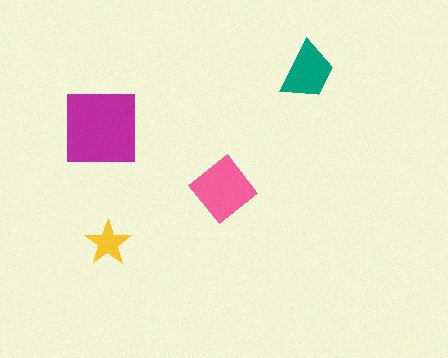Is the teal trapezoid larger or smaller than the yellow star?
Larger.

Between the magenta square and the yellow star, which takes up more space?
The magenta square.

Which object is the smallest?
The yellow star.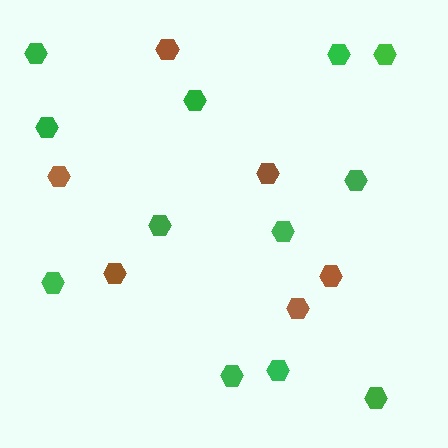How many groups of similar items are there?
There are 2 groups: one group of brown hexagons (6) and one group of green hexagons (12).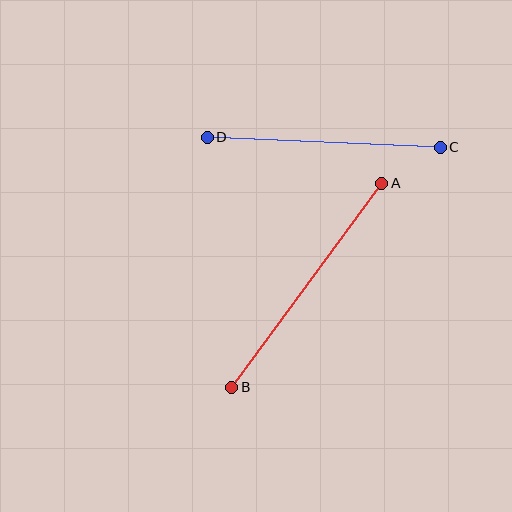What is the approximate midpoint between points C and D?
The midpoint is at approximately (324, 142) pixels.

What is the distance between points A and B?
The distance is approximately 254 pixels.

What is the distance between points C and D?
The distance is approximately 233 pixels.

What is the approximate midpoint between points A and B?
The midpoint is at approximately (307, 285) pixels.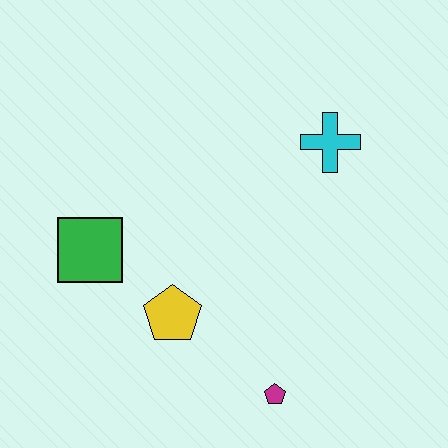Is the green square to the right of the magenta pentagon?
No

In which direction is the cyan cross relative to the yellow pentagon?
The cyan cross is above the yellow pentagon.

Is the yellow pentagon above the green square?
No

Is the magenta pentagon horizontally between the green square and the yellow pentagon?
No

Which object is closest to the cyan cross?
The yellow pentagon is closest to the cyan cross.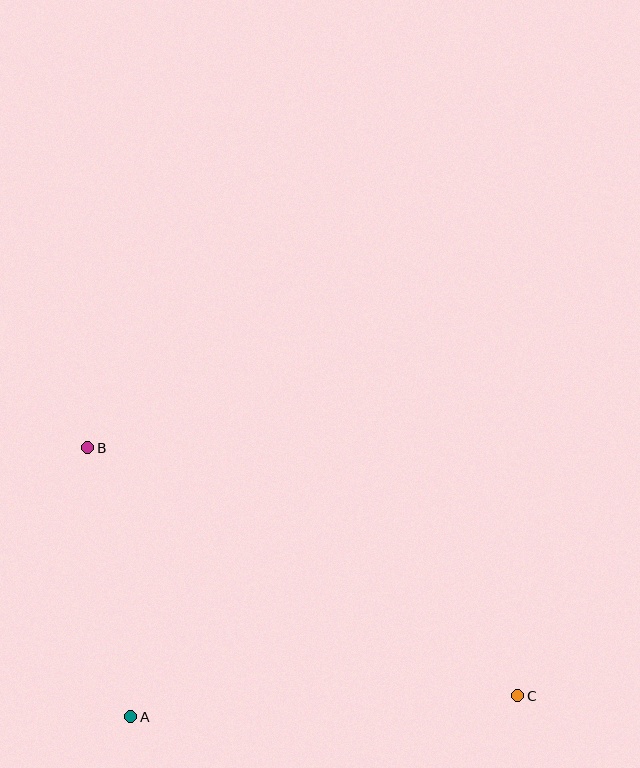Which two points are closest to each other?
Points A and B are closest to each other.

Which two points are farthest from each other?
Points B and C are farthest from each other.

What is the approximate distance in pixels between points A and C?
The distance between A and C is approximately 387 pixels.